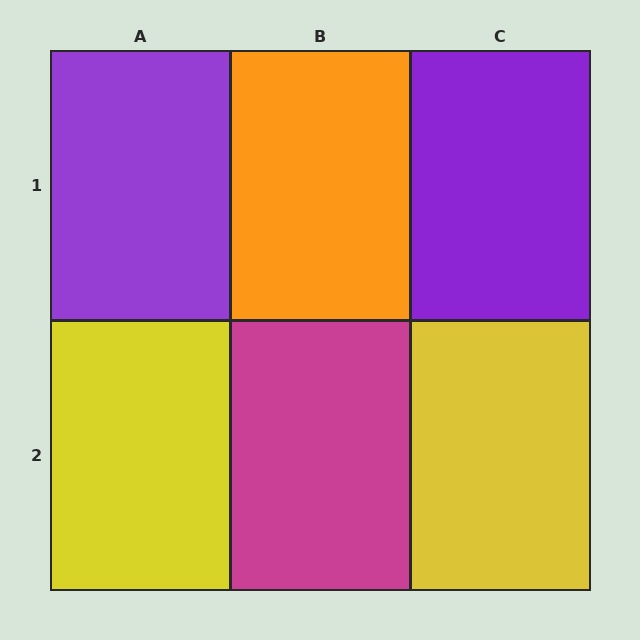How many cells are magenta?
1 cell is magenta.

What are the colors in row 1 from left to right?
Purple, orange, purple.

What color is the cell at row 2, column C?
Yellow.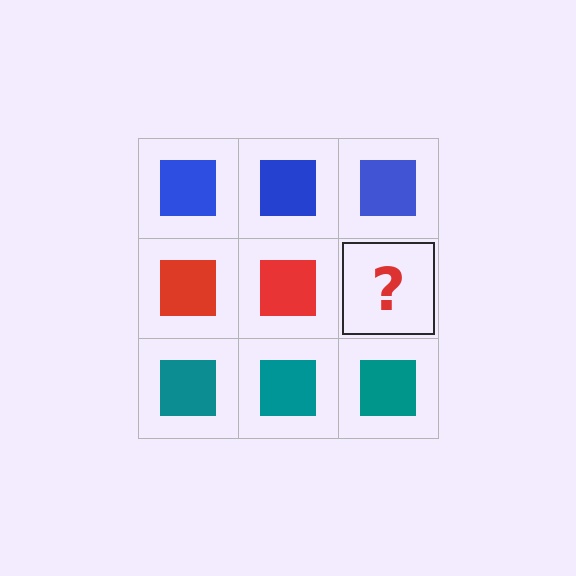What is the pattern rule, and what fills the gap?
The rule is that each row has a consistent color. The gap should be filled with a red square.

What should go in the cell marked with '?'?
The missing cell should contain a red square.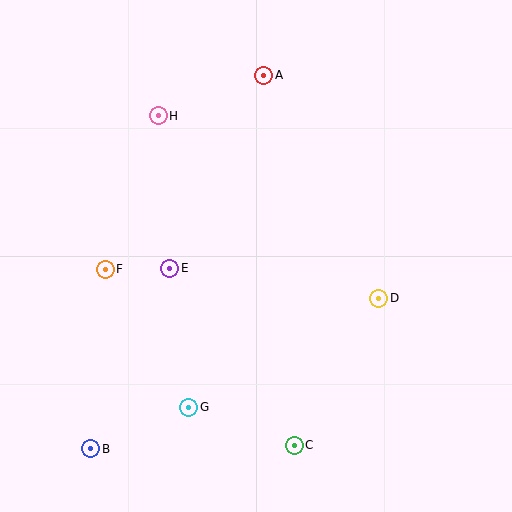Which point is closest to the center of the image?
Point E at (170, 268) is closest to the center.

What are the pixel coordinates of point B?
Point B is at (91, 449).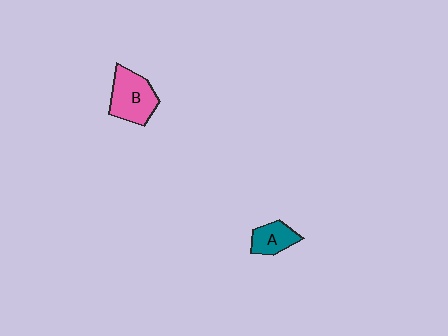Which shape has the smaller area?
Shape A (teal).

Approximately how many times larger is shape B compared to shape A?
Approximately 1.7 times.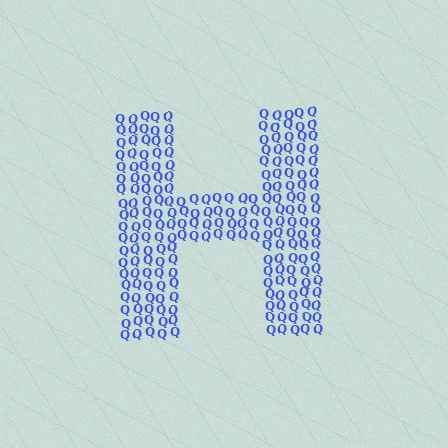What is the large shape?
The large shape is the letter H.